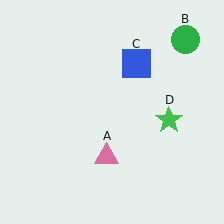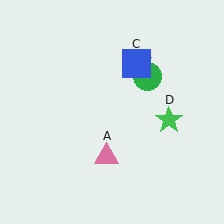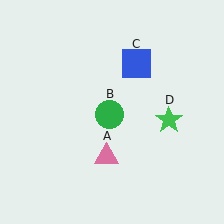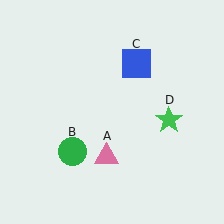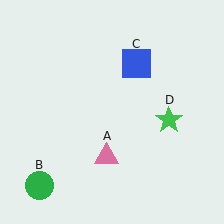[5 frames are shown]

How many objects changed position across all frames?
1 object changed position: green circle (object B).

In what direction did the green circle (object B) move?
The green circle (object B) moved down and to the left.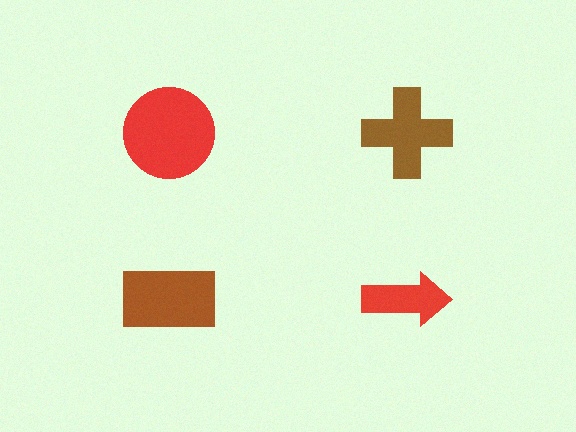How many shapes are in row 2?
2 shapes.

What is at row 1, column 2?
A brown cross.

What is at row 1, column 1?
A red circle.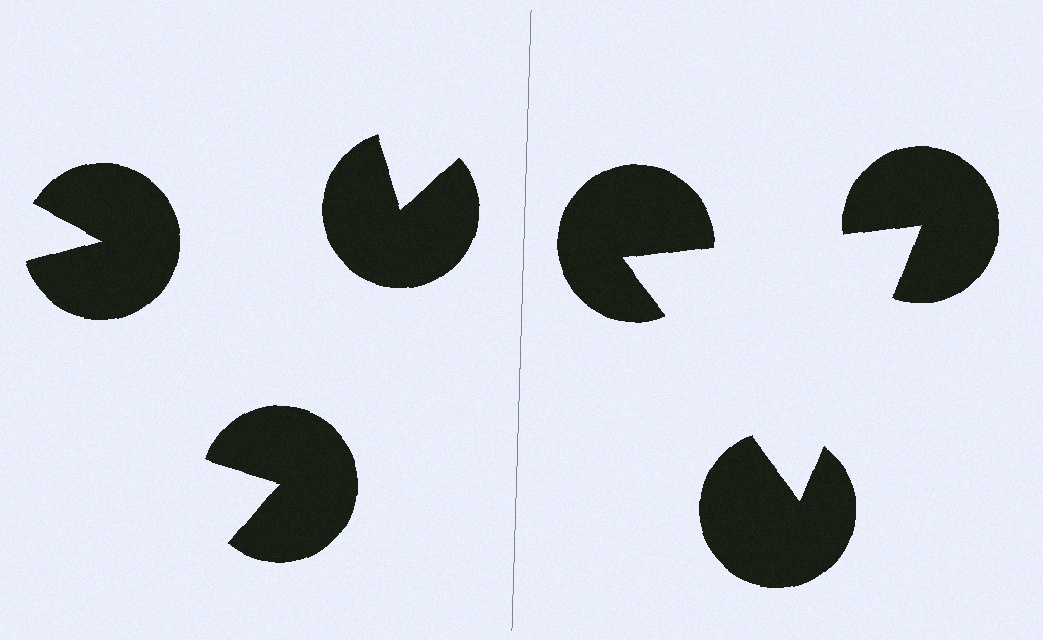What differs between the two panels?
The pac-man discs are positioned identically on both sides; only the wedge orientations differ. On the right they align to a triangle; on the left they are misaligned.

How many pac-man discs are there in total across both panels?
6 — 3 on each side.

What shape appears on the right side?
An illusory triangle.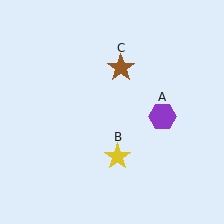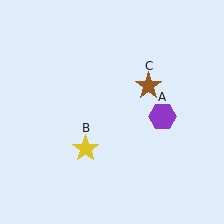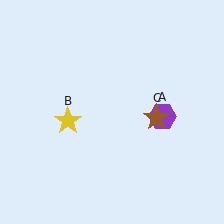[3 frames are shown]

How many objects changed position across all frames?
2 objects changed position: yellow star (object B), brown star (object C).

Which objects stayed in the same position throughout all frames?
Purple hexagon (object A) remained stationary.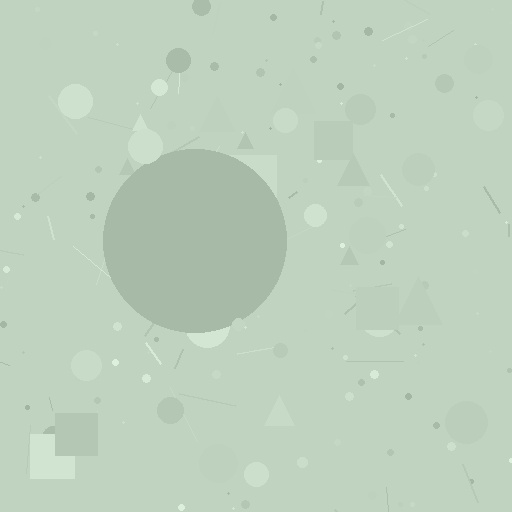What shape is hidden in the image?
A circle is hidden in the image.